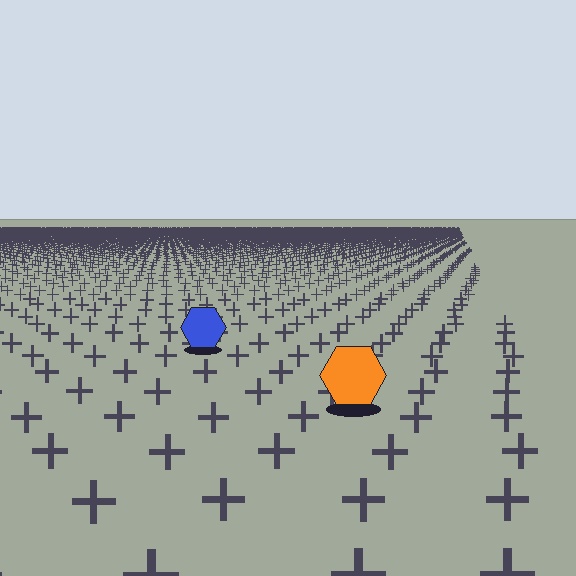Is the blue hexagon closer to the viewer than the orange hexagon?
No. The orange hexagon is closer — you can tell from the texture gradient: the ground texture is coarser near it.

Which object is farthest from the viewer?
The blue hexagon is farthest from the viewer. It appears smaller and the ground texture around it is denser.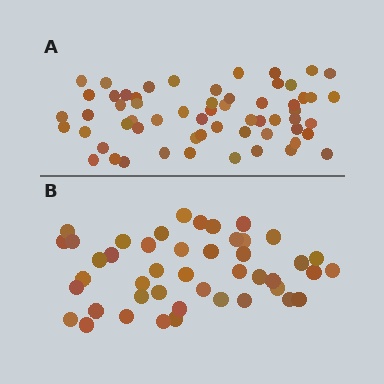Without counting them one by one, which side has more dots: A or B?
Region A (the top region) has more dots.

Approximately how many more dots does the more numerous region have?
Region A has approximately 15 more dots than region B.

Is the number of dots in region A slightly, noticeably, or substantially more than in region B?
Region A has noticeably more, but not dramatically so. The ratio is roughly 1.3 to 1.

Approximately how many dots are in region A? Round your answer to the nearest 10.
About 60 dots.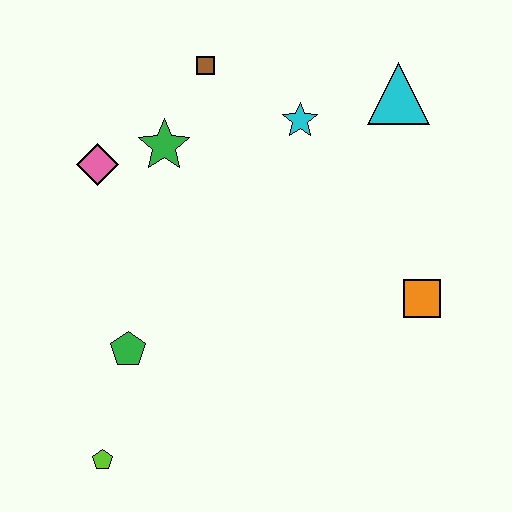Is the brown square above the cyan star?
Yes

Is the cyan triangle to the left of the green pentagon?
No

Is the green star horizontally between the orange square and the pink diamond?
Yes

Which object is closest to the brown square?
The green star is closest to the brown square.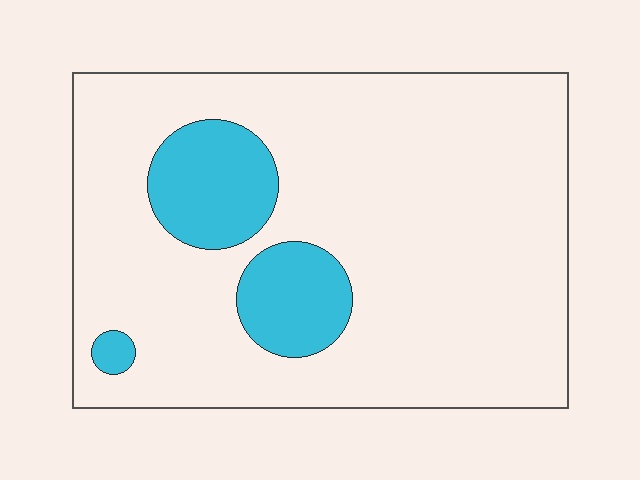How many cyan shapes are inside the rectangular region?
3.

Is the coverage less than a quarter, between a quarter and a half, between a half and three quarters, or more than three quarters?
Less than a quarter.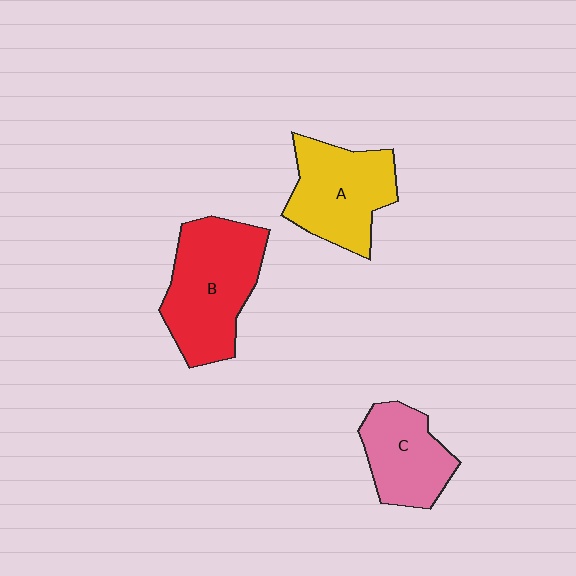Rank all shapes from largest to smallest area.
From largest to smallest: B (red), A (yellow), C (pink).